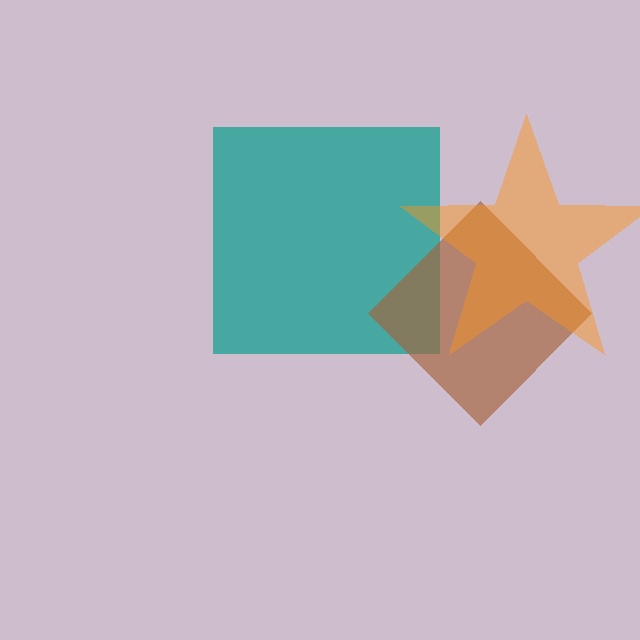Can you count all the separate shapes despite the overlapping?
Yes, there are 3 separate shapes.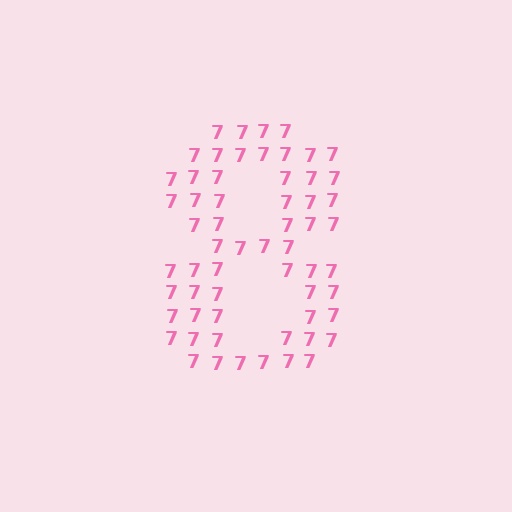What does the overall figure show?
The overall figure shows the digit 8.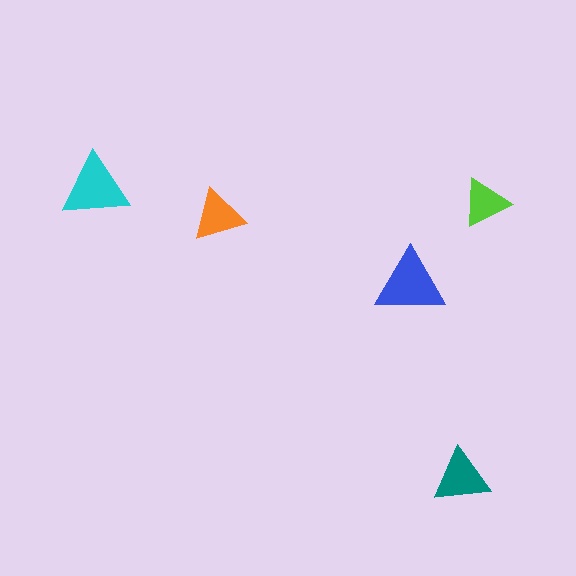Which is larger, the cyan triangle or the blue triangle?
The blue one.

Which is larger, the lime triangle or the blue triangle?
The blue one.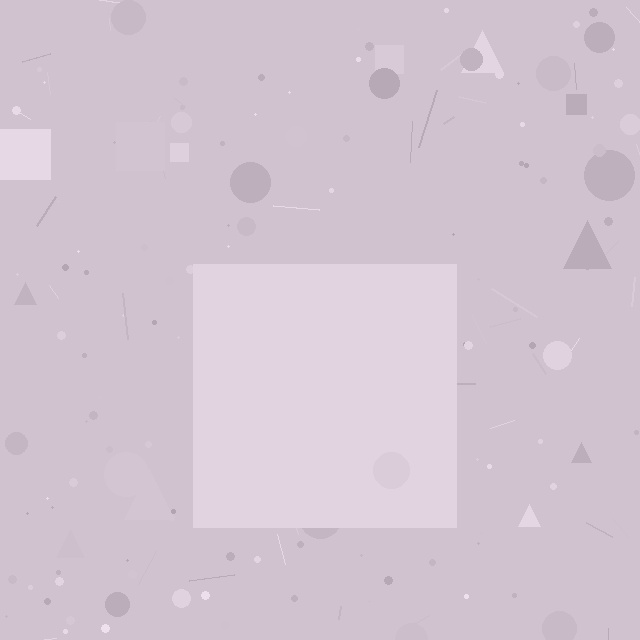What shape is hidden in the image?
A square is hidden in the image.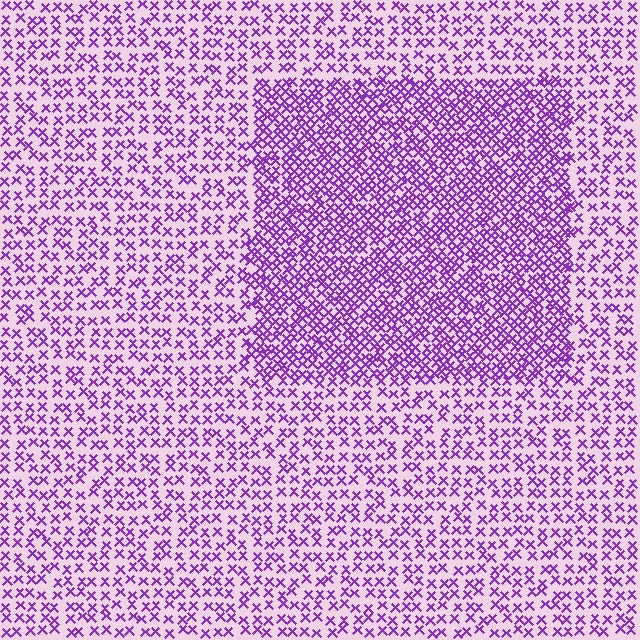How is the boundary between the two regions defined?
The boundary is defined by a change in element density (approximately 2.0x ratio). All elements are the same color, size, and shape.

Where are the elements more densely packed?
The elements are more densely packed inside the rectangle boundary.